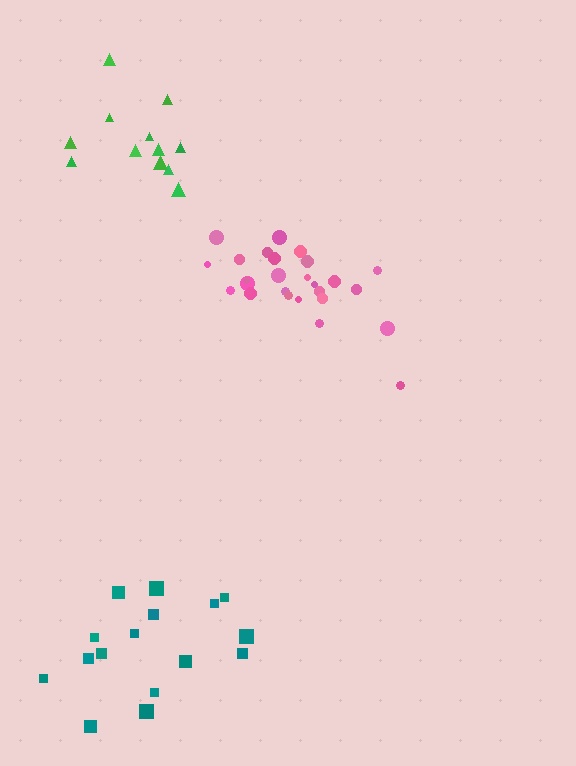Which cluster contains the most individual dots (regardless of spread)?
Pink (27).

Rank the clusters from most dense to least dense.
pink, green, teal.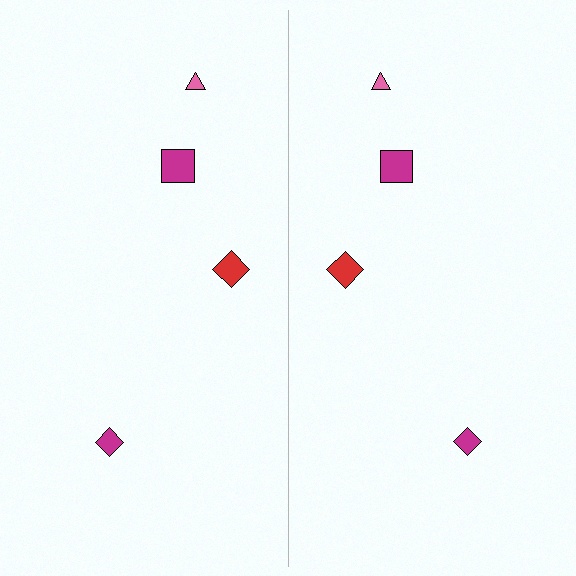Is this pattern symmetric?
Yes, this pattern has bilateral (reflection) symmetry.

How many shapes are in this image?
There are 8 shapes in this image.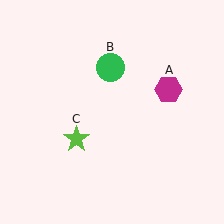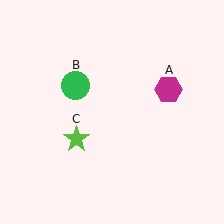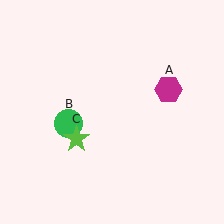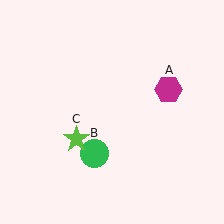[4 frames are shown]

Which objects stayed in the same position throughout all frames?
Magenta hexagon (object A) and lime star (object C) remained stationary.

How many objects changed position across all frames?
1 object changed position: green circle (object B).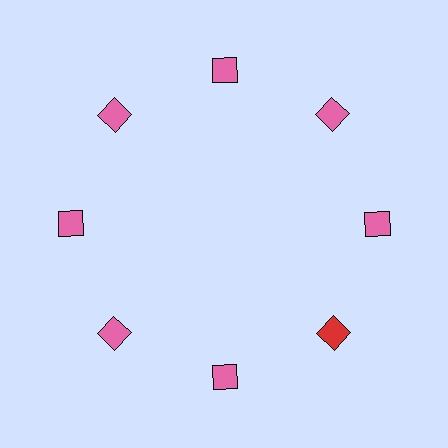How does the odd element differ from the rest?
It has a different color: red instead of pink.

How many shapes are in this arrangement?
There are 8 shapes arranged in a ring pattern.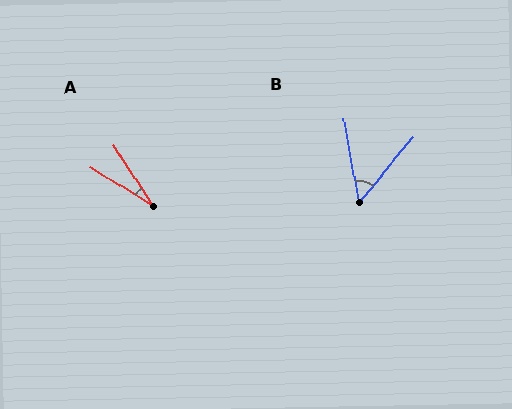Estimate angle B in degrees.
Approximately 49 degrees.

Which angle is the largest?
B, at approximately 49 degrees.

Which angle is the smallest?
A, at approximately 25 degrees.